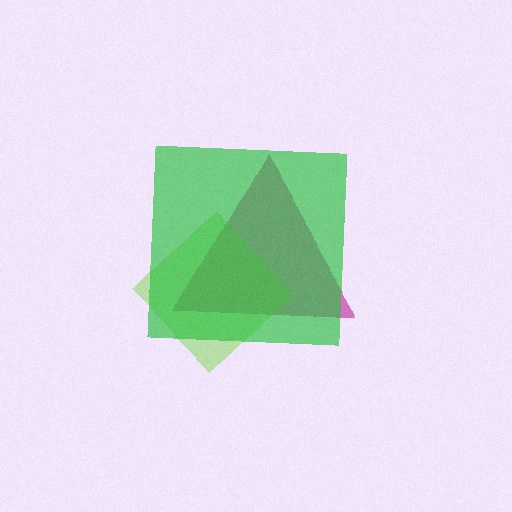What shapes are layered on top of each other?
The layered shapes are: a magenta triangle, a lime diamond, a green square.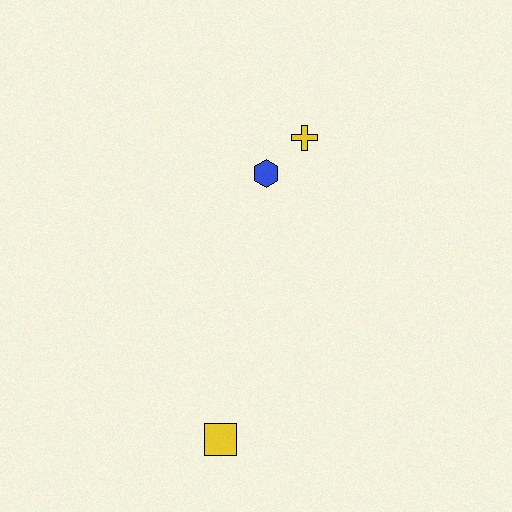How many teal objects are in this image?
There are no teal objects.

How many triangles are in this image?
There are no triangles.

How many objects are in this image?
There are 3 objects.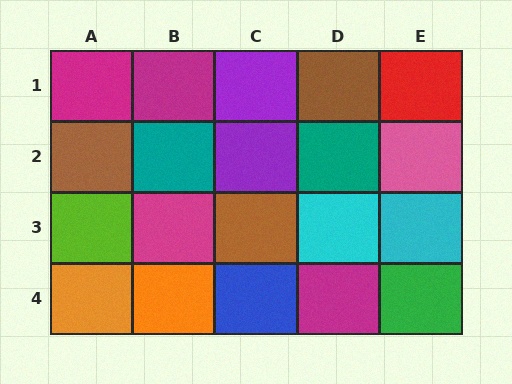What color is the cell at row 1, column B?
Magenta.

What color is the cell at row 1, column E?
Red.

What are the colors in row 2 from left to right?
Brown, teal, purple, teal, pink.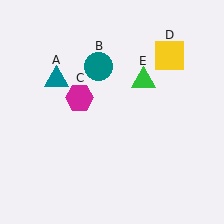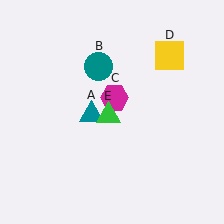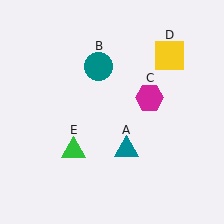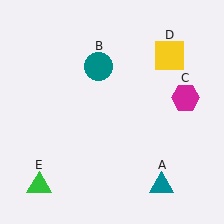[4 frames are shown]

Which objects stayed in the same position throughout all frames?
Teal circle (object B) and yellow square (object D) remained stationary.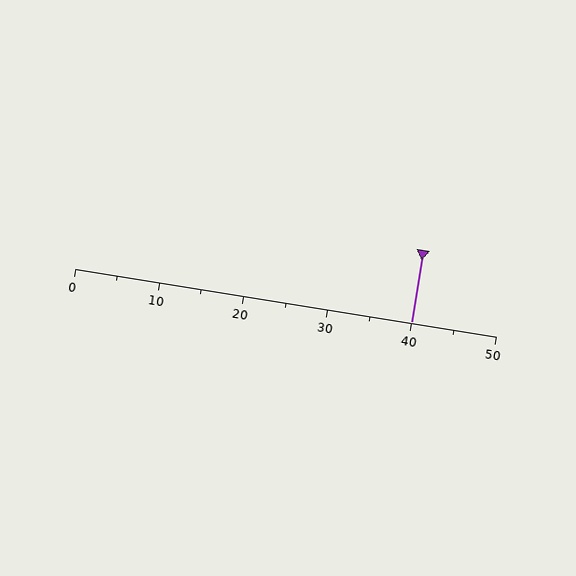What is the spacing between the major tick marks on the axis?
The major ticks are spaced 10 apart.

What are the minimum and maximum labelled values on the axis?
The axis runs from 0 to 50.